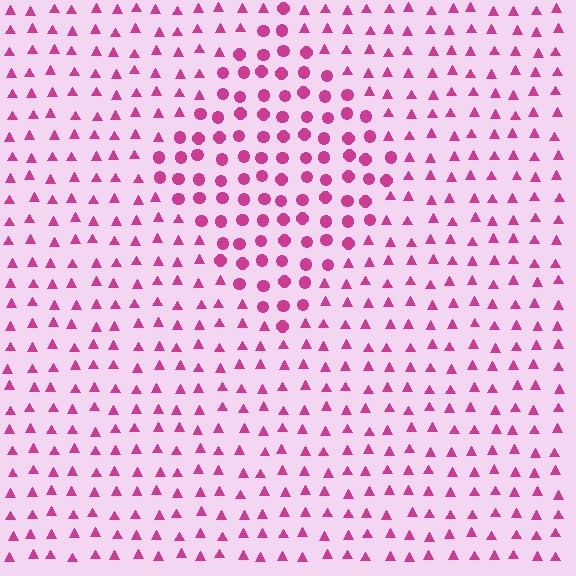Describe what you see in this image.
The image is filled with small magenta elements arranged in a uniform grid. A diamond-shaped region contains circles, while the surrounding area contains triangles. The boundary is defined purely by the change in element shape.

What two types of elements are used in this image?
The image uses circles inside the diamond region and triangles outside it.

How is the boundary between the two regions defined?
The boundary is defined by a change in element shape: circles inside vs. triangles outside. All elements share the same color and spacing.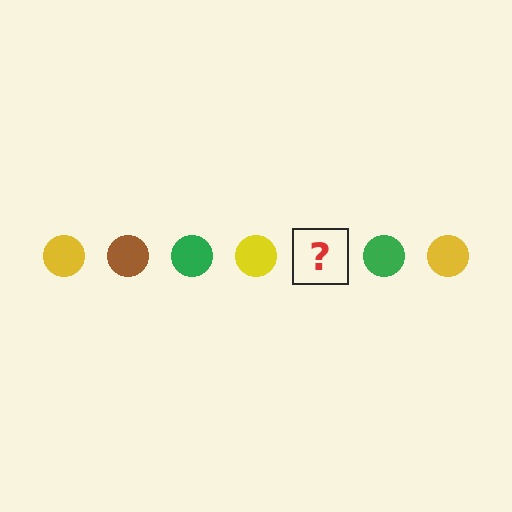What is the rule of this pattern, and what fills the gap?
The rule is that the pattern cycles through yellow, brown, green circles. The gap should be filled with a brown circle.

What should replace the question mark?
The question mark should be replaced with a brown circle.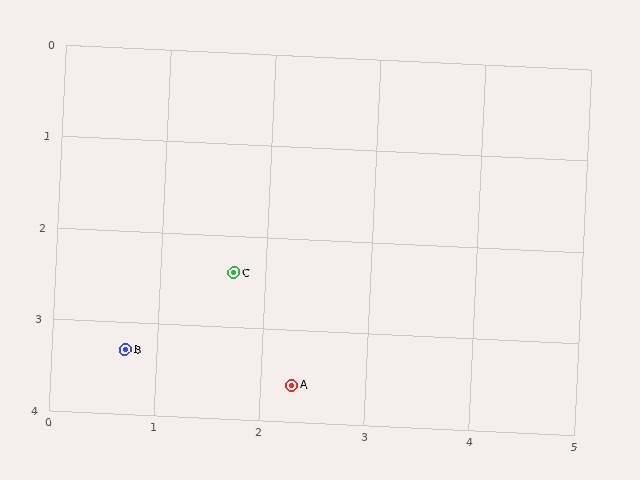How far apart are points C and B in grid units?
Points C and B are about 1.3 grid units apart.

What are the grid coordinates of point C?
Point C is at approximately (1.7, 2.4).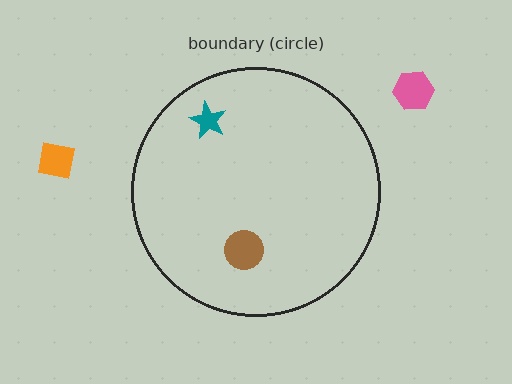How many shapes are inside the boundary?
2 inside, 2 outside.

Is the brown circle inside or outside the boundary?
Inside.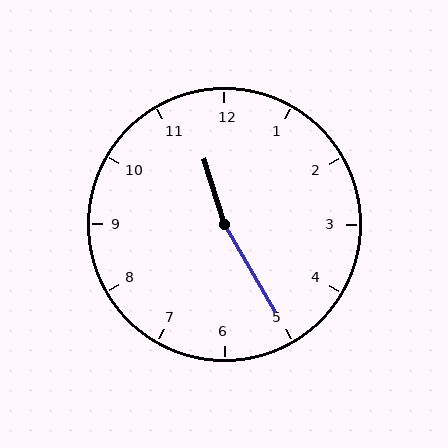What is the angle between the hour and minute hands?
Approximately 168 degrees.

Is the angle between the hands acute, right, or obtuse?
It is obtuse.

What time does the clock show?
11:25.